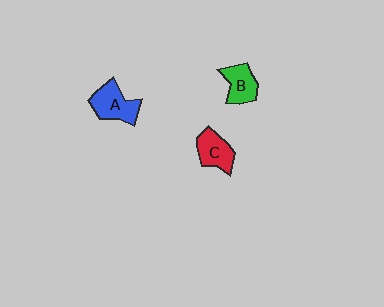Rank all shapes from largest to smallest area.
From largest to smallest: A (blue), C (red), B (green).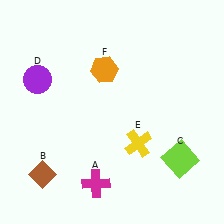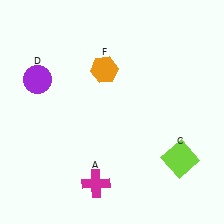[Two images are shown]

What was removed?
The brown diamond (B), the yellow cross (E) were removed in Image 2.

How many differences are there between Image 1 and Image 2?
There are 2 differences between the two images.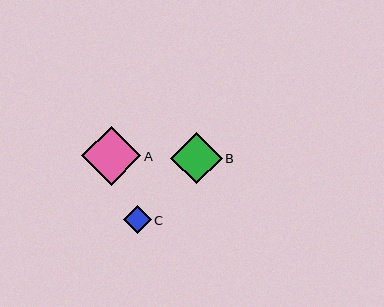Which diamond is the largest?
Diamond A is the largest with a size of approximately 59 pixels.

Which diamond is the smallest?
Diamond C is the smallest with a size of approximately 28 pixels.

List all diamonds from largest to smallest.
From largest to smallest: A, B, C.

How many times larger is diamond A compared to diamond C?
Diamond A is approximately 2.1 times the size of diamond C.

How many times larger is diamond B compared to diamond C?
Diamond B is approximately 1.8 times the size of diamond C.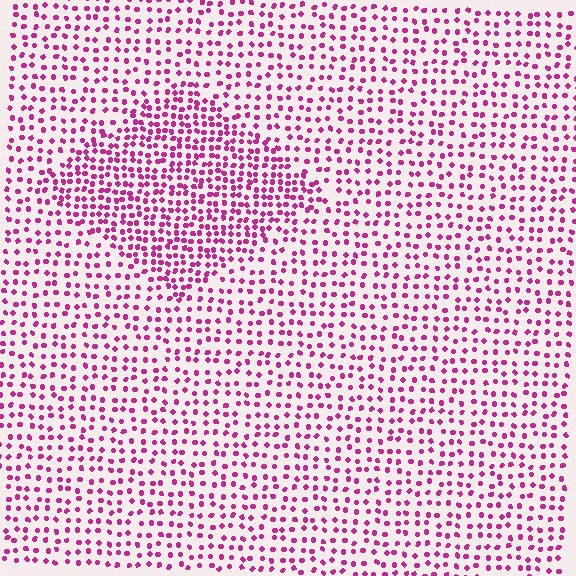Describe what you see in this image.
The image contains small magenta elements arranged at two different densities. A diamond-shaped region is visible where the elements are more densely packed than the surrounding area.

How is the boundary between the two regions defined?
The boundary is defined by a change in element density (approximately 1.7x ratio). All elements are the same color, size, and shape.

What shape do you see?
I see a diamond.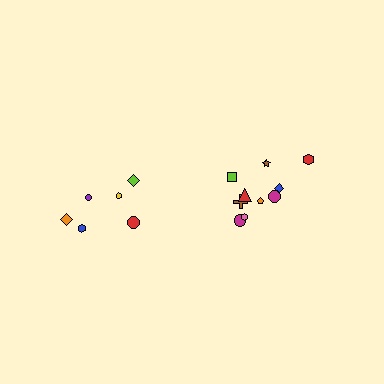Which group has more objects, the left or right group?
The right group.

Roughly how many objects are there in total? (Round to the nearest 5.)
Roughly 15 objects in total.